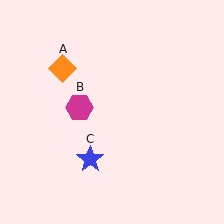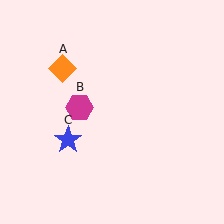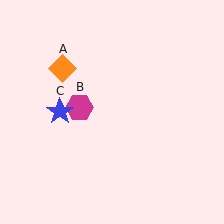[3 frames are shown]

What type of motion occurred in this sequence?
The blue star (object C) rotated clockwise around the center of the scene.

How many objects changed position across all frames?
1 object changed position: blue star (object C).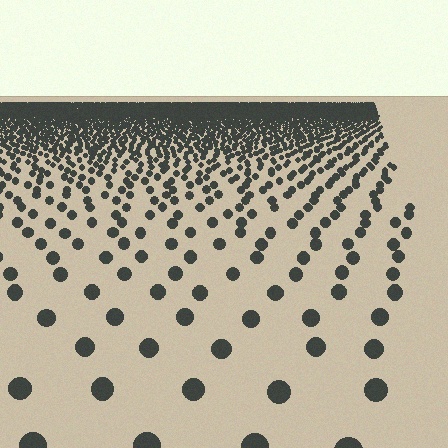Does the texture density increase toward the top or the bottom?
Density increases toward the top.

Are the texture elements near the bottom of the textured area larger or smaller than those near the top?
Larger. Near the bottom, elements are closer to the viewer and appear at a bigger on-screen size.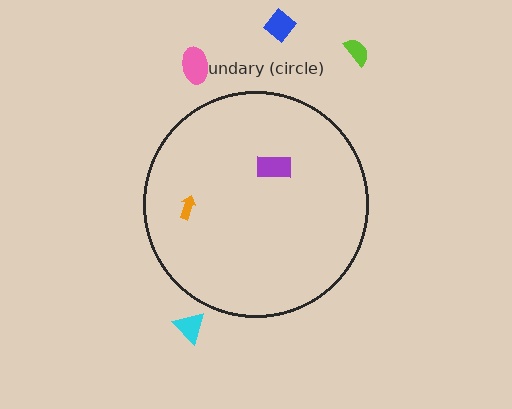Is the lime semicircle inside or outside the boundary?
Outside.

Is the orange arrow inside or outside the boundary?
Inside.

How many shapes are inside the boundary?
2 inside, 4 outside.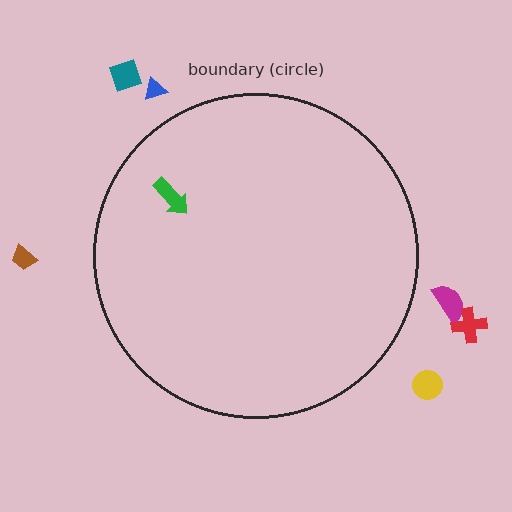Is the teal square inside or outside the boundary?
Outside.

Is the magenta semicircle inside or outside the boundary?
Outside.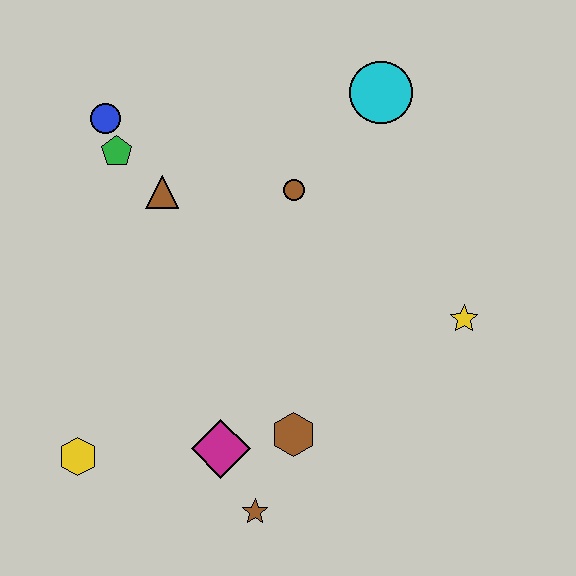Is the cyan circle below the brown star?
No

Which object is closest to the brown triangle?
The green pentagon is closest to the brown triangle.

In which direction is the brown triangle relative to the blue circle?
The brown triangle is below the blue circle.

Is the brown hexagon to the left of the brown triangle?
No